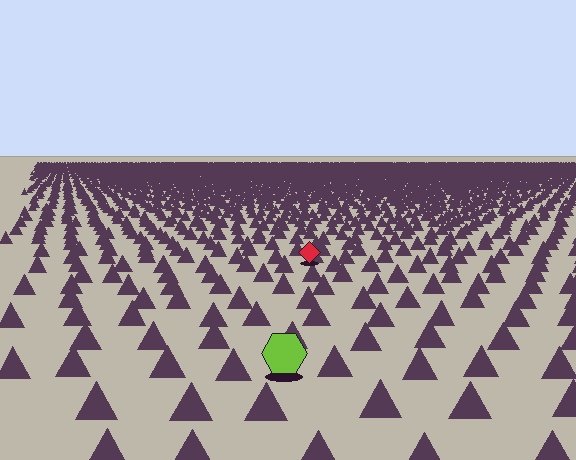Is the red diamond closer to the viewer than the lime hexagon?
No. The lime hexagon is closer — you can tell from the texture gradient: the ground texture is coarser near it.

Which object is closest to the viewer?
The lime hexagon is closest. The texture marks near it are larger and more spread out.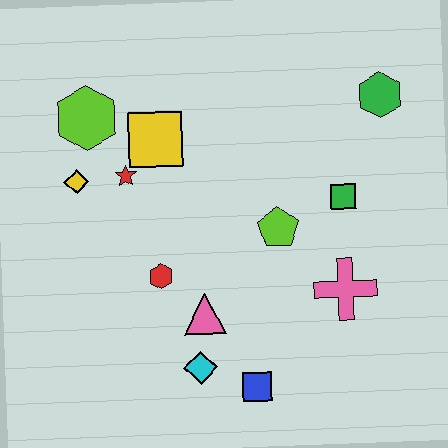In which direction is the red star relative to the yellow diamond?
The red star is to the right of the yellow diamond.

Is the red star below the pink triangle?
No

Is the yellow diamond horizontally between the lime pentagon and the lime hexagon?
No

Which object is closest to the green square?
The lime pentagon is closest to the green square.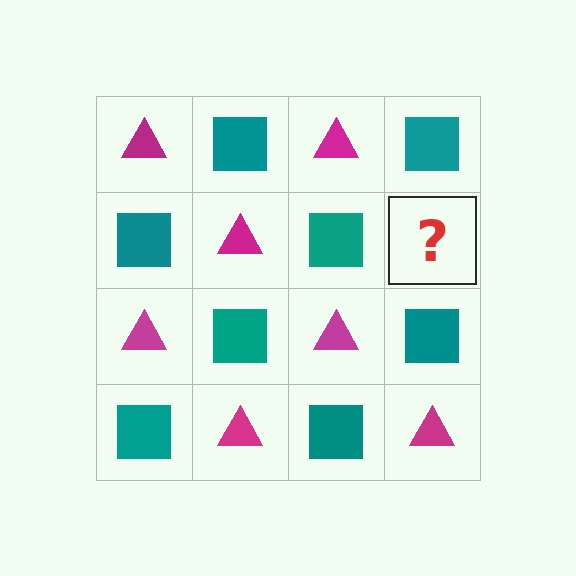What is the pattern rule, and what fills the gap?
The rule is that it alternates magenta triangle and teal square in a checkerboard pattern. The gap should be filled with a magenta triangle.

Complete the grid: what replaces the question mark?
The question mark should be replaced with a magenta triangle.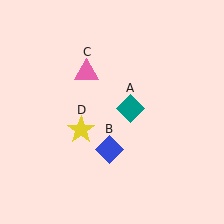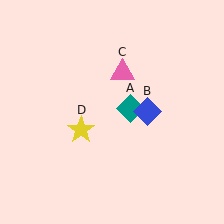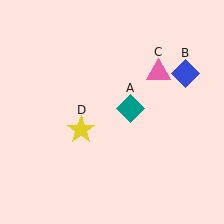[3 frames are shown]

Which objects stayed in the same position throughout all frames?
Teal diamond (object A) and yellow star (object D) remained stationary.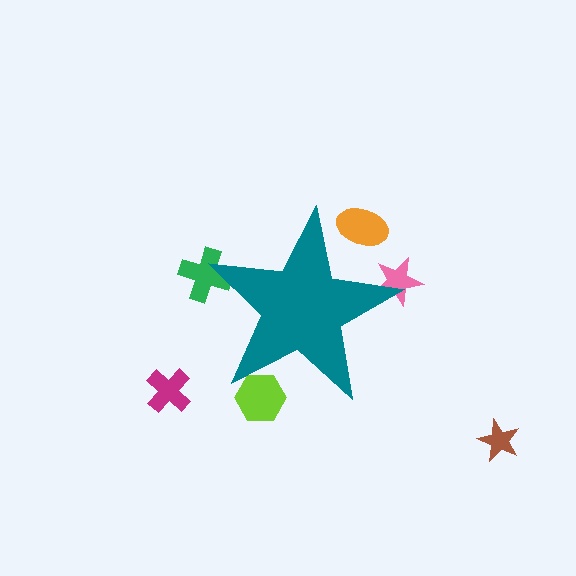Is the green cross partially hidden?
Yes, the green cross is partially hidden behind the teal star.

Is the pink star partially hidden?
Yes, the pink star is partially hidden behind the teal star.